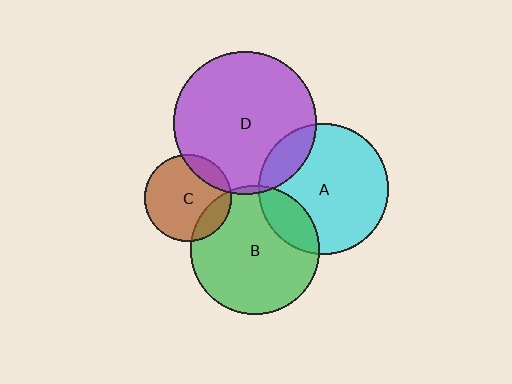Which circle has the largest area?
Circle D (purple).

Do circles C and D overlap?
Yes.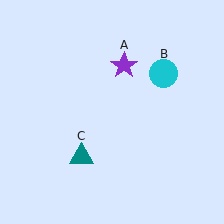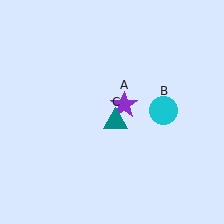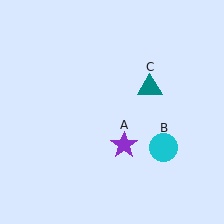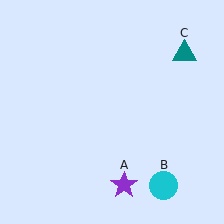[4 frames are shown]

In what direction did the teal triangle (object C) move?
The teal triangle (object C) moved up and to the right.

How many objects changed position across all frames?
3 objects changed position: purple star (object A), cyan circle (object B), teal triangle (object C).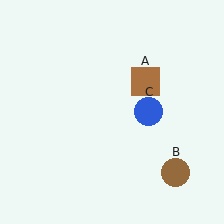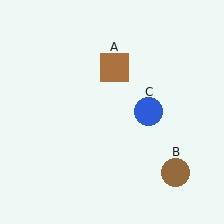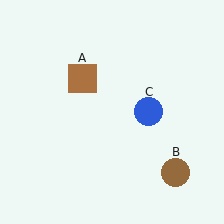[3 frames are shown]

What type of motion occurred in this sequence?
The brown square (object A) rotated counterclockwise around the center of the scene.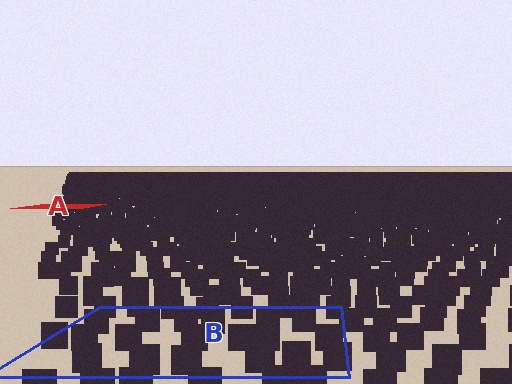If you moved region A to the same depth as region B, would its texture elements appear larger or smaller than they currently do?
They would appear larger. At a closer depth, the same texture elements are projected at a bigger on-screen size.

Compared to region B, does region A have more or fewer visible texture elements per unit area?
Region A has more texture elements per unit area — they are packed more densely because it is farther away.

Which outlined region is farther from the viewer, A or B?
Region A is farther from the viewer — the texture elements inside it appear smaller and more densely packed.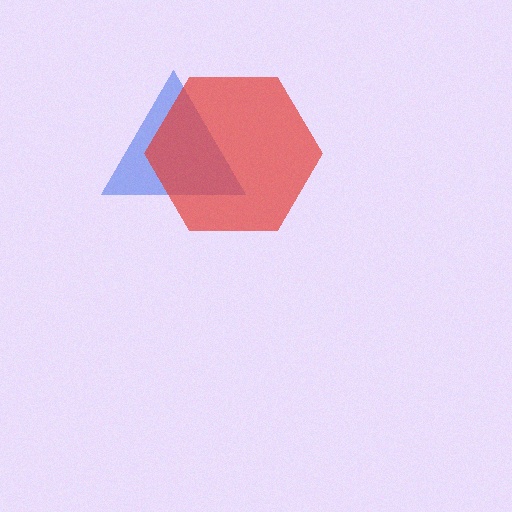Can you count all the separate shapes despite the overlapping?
Yes, there are 2 separate shapes.